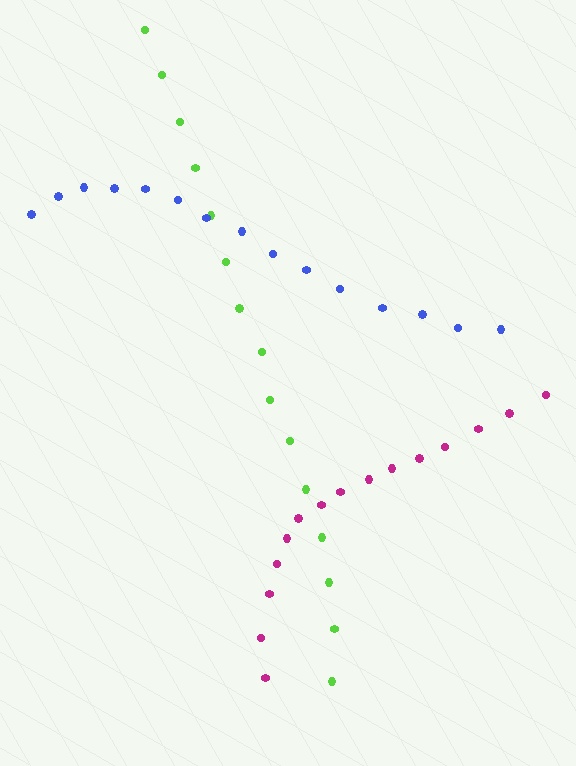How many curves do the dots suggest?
There are 3 distinct paths.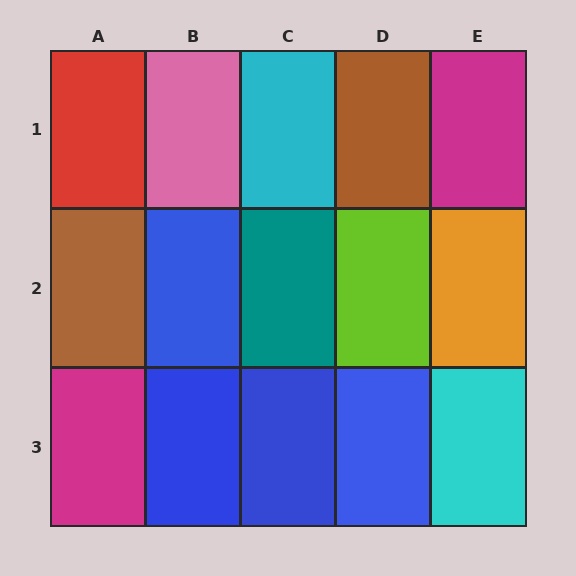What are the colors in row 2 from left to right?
Brown, blue, teal, lime, orange.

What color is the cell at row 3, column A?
Magenta.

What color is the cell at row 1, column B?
Pink.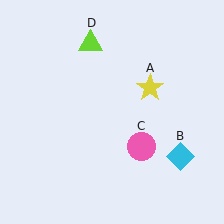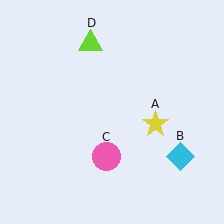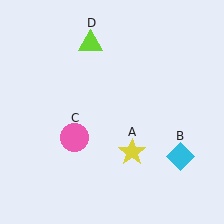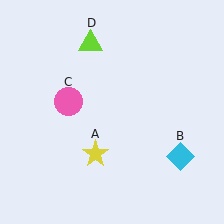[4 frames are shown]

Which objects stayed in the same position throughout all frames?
Cyan diamond (object B) and lime triangle (object D) remained stationary.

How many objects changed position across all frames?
2 objects changed position: yellow star (object A), pink circle (object C).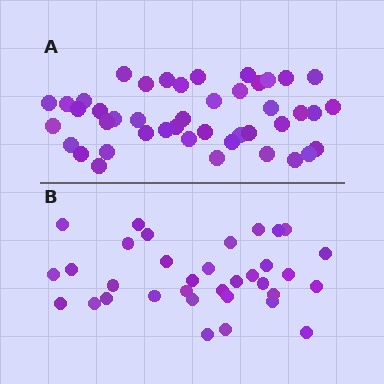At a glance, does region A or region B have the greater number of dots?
Region A (the top region) has more dots.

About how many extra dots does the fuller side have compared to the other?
Region A has roughly 10 or so more dots than region B.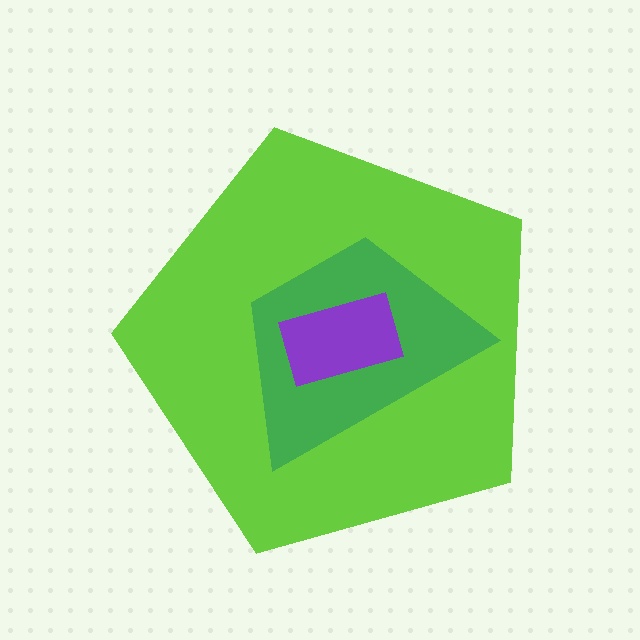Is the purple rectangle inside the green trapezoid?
Yes.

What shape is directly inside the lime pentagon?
The green trapezoid.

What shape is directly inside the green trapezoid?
The purple rectangle.